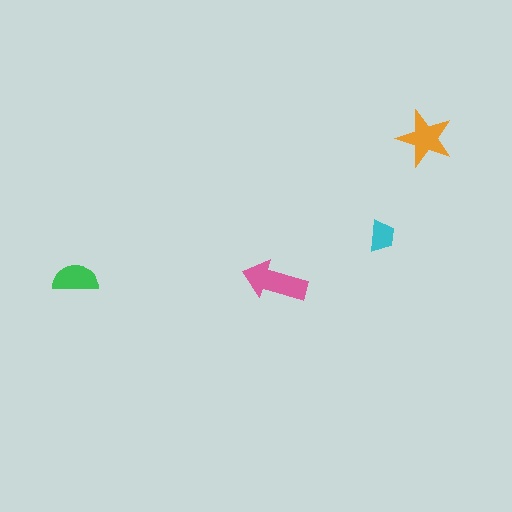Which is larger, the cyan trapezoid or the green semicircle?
The green semicircle.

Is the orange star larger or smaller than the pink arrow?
Smaller.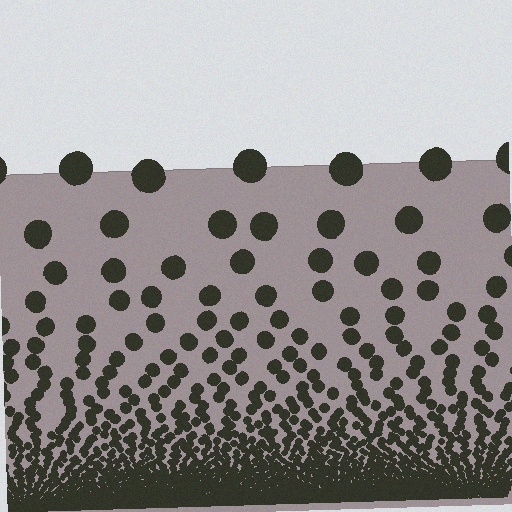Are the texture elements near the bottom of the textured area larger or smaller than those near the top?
Smaller. The gradient is inverted — elements near the bottom are smaller and denser.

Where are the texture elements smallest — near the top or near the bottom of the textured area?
Near the bottom.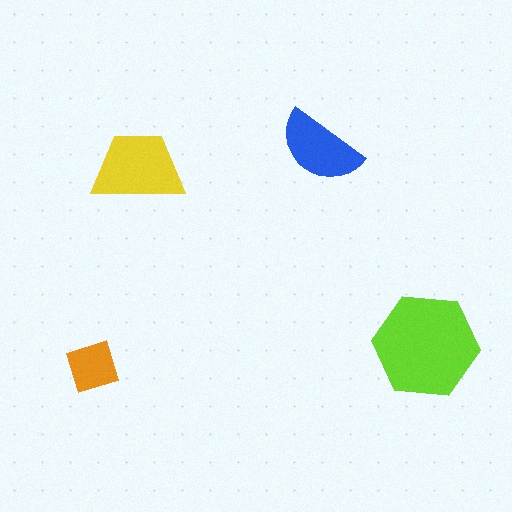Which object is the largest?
The lime hexagon.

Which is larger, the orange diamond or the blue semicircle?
The blue semicircle.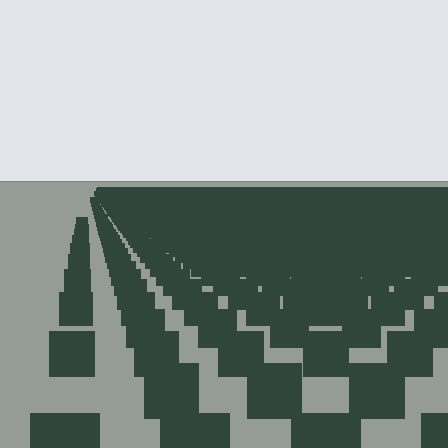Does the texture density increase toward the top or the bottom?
Density increases toward the top.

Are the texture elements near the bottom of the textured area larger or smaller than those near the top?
Larger. Near the bottom, elements are closer to the viewer and appear at a bigger on-screen size.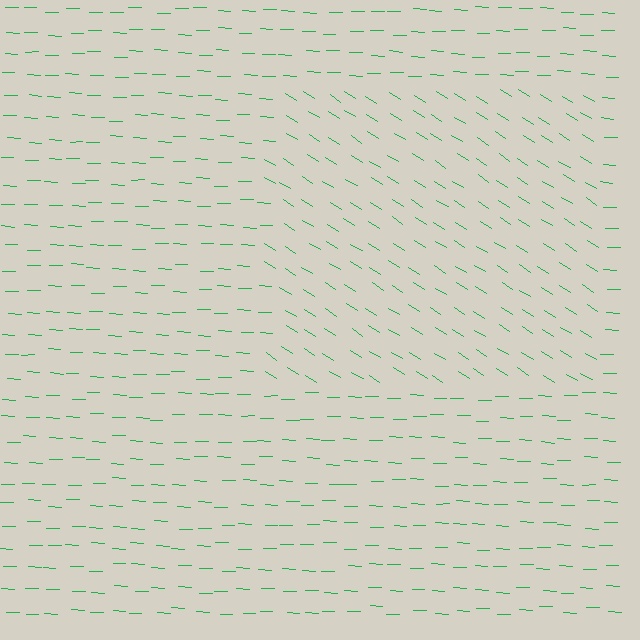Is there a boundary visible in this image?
Yes, there is a texture boundary formed by a change in line orientation.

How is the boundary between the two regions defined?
The boundary is defined purely by a change in line orientation (approximately 30 degrees difference). All lines are the same color and thickness.